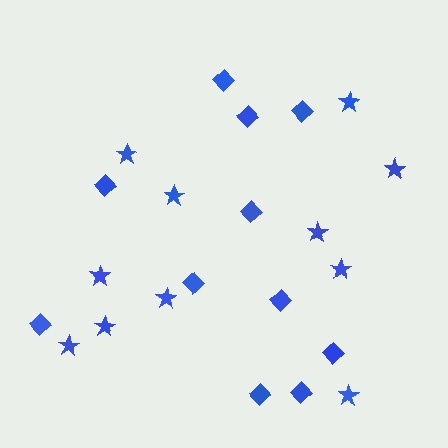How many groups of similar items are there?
There are 2 groups: one group of stars (11) and one group of diamonds (11).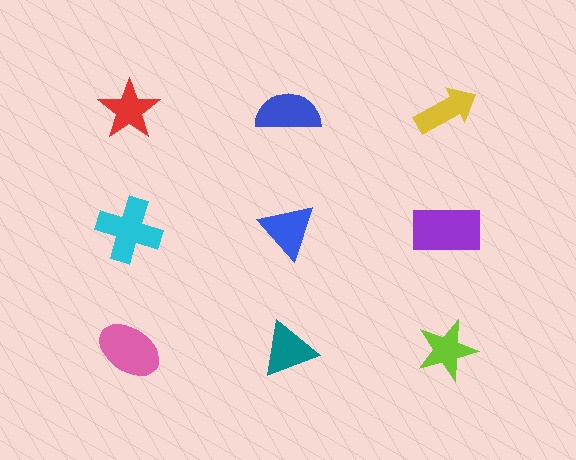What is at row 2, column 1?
A cyan cross.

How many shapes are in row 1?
3 shapes.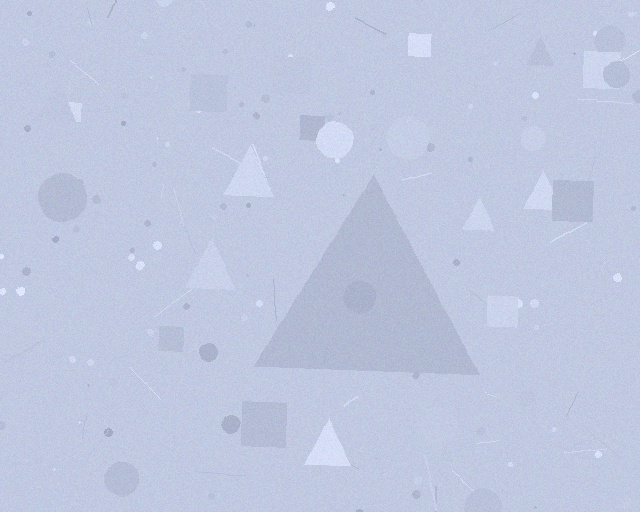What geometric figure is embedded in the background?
A triangle is embedded in the background.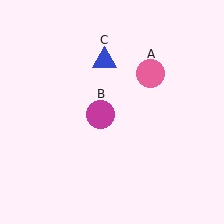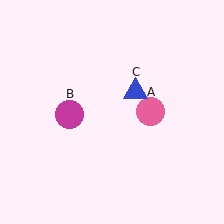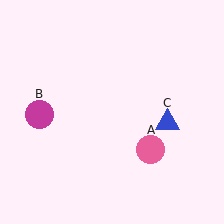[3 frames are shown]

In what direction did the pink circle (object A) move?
The pink circle (object A) moved down.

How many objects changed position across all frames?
3 objects changed position: pink circle (object A), magenta circle (object B), blue triangle (object C).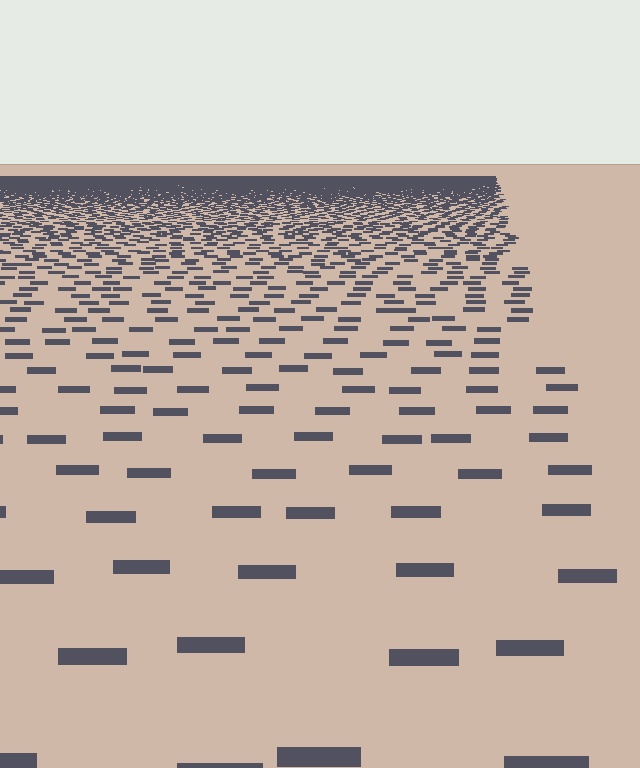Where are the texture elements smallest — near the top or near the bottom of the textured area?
Near the top.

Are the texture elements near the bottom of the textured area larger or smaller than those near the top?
Larger. Near the bottom, elements are closer to the viewer and appear at a bigger on-screen size.